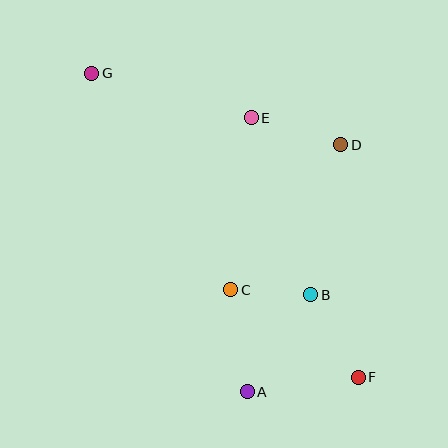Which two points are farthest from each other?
Points F and G are farthest from each other.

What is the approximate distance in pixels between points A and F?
The distance between A and F is approximately 112 pixels.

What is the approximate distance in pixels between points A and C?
The distance between A and C is approximately 103 pixels.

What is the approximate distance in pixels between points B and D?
The distance between B and D is approximately 153 pixels.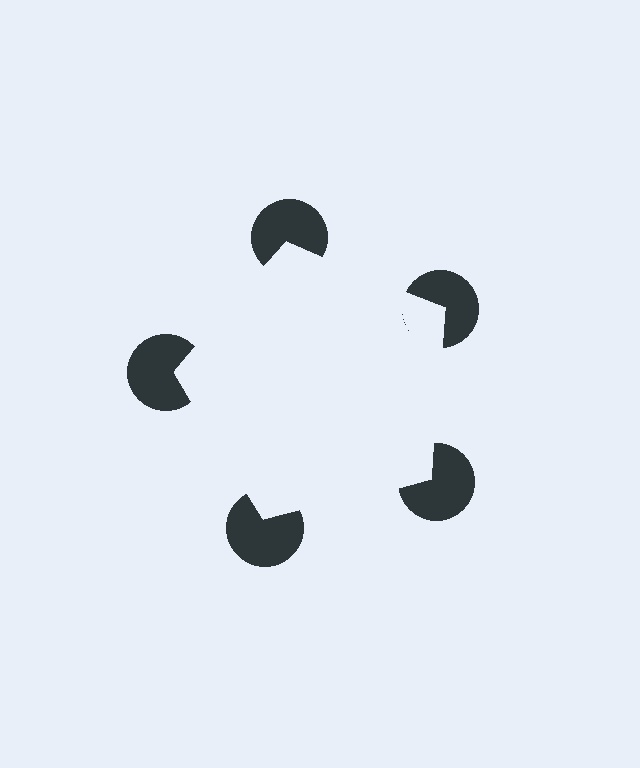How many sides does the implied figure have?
5 sides.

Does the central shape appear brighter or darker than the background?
It typically appears slightly brighter than the background, even though no actual brightness change is drawn.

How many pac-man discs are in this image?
There are 5 — one at each vertex of the illusory pentagon.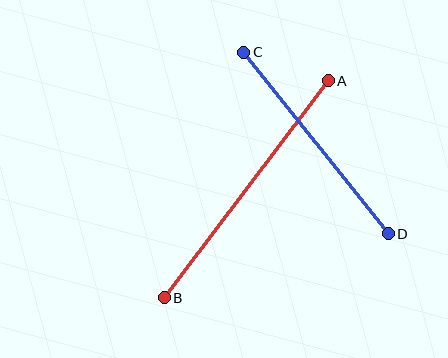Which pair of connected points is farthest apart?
Points A and B are farthest apart.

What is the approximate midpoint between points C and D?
The midpoint is at approximately (316, 143) pixels.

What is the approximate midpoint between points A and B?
The midpoint is at approximately (246, 189) pixels.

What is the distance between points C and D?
The distance is approximately 232 pixels.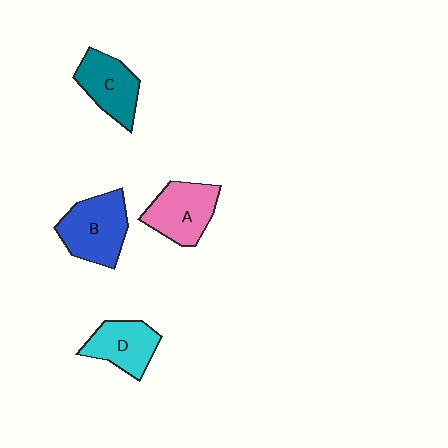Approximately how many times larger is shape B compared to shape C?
Approximately 1.2 times.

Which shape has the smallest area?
Shape D (cyan).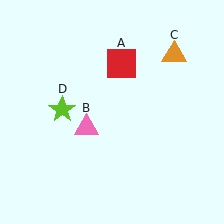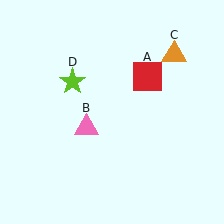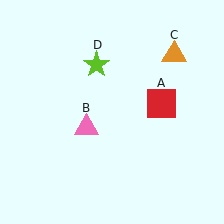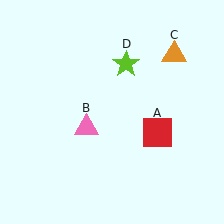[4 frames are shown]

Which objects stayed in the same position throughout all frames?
Pink triangle (object B) and orange triangle (object C) remained stationary.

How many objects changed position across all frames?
2 objects changed position: red square (object A), lime star (object D).